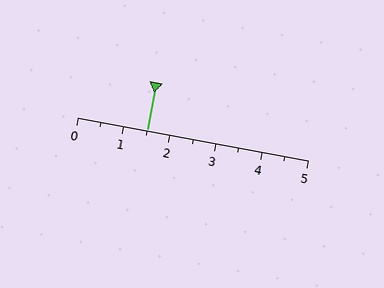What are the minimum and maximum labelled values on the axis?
The axis runs from 0 to 5.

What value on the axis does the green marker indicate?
The marker indicates approximately 1.5.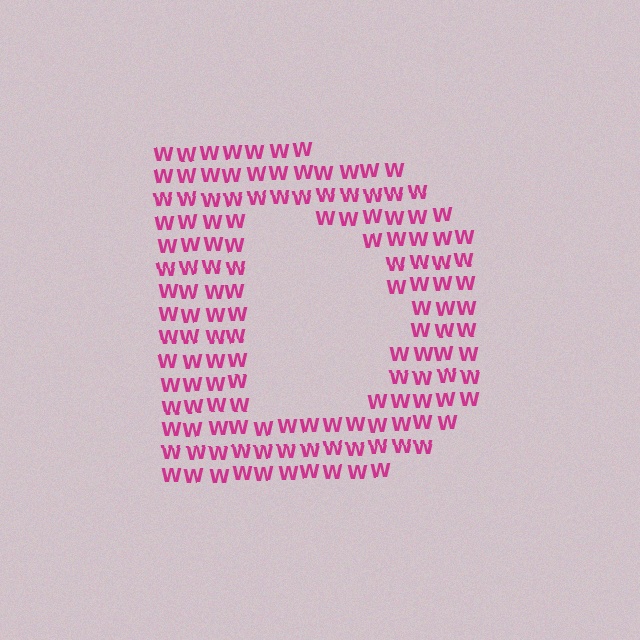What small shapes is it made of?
It is made of small letter W's.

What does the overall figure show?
The overall figure shows the letter D.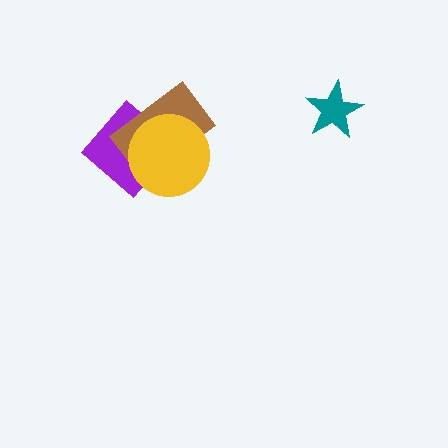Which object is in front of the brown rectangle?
The yellow circle is in front of the brown rectangle.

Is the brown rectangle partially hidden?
Yes, it is partially covered by another shape.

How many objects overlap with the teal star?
0 objects overlap with the teal star.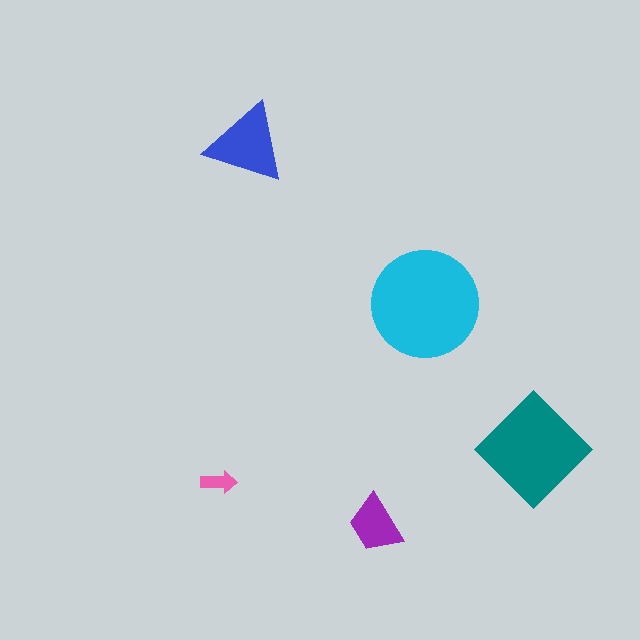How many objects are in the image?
There are 5 objects in the image.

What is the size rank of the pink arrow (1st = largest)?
5th.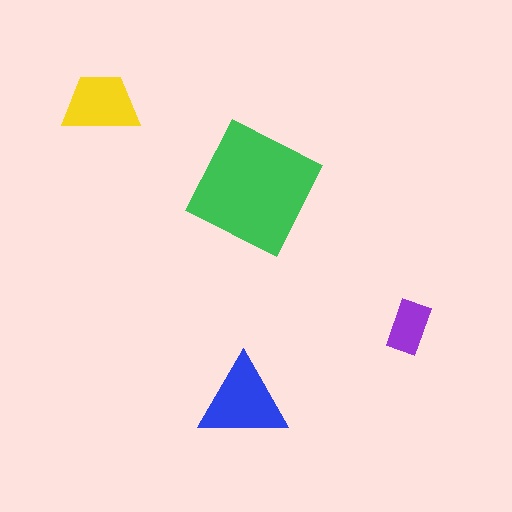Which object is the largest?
The green square.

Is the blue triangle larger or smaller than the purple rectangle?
Larger.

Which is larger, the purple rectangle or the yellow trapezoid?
The yellow trapezoid.